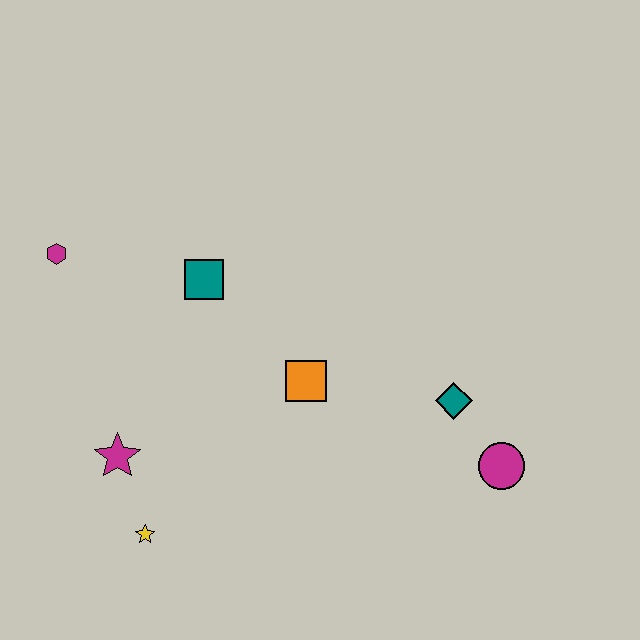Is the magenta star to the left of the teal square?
Yes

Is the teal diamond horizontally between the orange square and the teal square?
No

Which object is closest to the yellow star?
The magenta star is closest to the yellow star.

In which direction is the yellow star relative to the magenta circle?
The yellow star is to the left of the magenta circle.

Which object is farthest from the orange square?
The magenta hexagon is farthest from the orange square.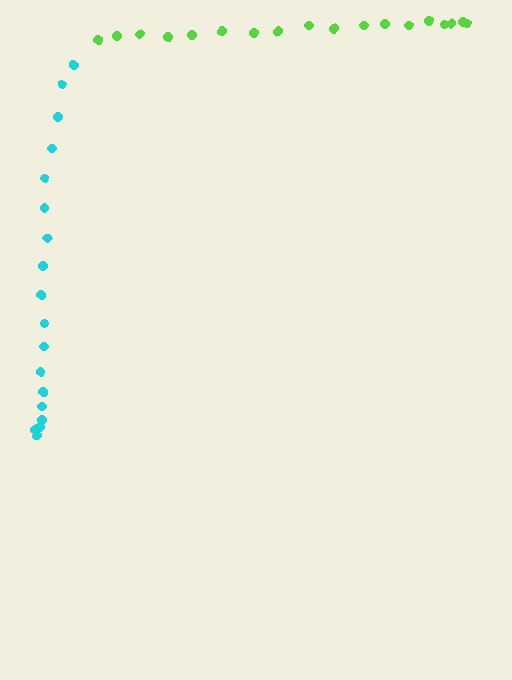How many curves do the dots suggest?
There are 2 distinct paths.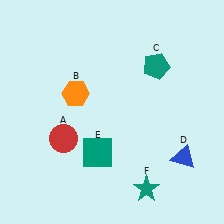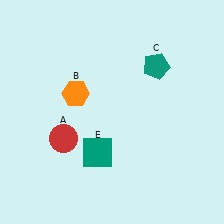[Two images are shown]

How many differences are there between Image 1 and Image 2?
There are 2 differences between the two images.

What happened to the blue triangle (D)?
The blue triangle (D) was removed in Image 2. It was in the bottom-right area of Image 1.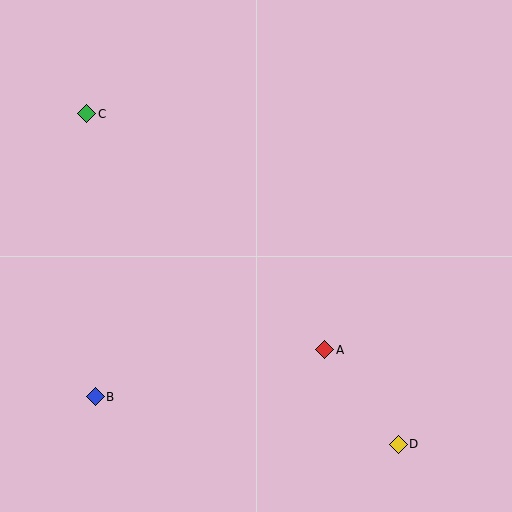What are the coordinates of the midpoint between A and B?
The midpoint between A and B is at (210, 373).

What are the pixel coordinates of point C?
Point C is at (87, 114).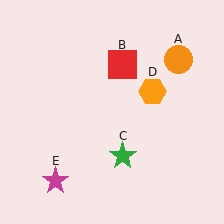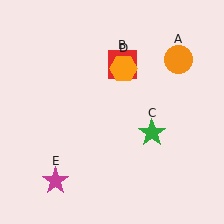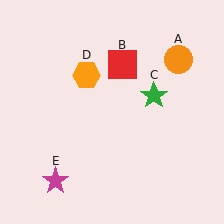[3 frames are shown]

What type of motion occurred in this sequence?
The green star (object C), orange hexagon (object D) rotated counterclockwise around the center of the scene.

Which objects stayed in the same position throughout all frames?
Orange circle (object A) and red square (object B) and magenta star (object E) remained stationary.